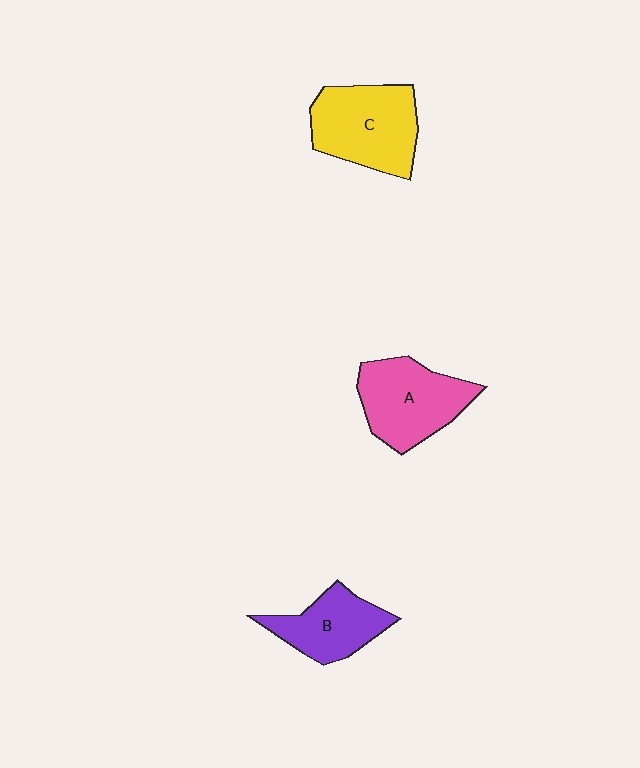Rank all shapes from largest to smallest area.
From largest to smallest: C (yellow), A (pink), B (purple).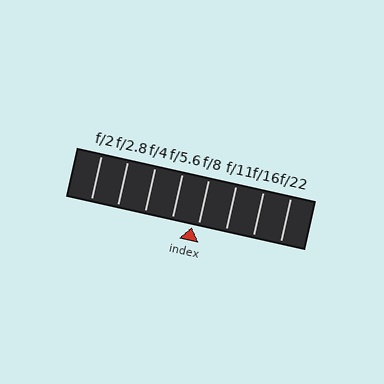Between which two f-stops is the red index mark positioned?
The index mark is between f/5.6 and f/8.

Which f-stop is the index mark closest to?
The index mark is closest to f/8.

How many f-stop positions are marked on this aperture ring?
There are 8 f-stop positions marked.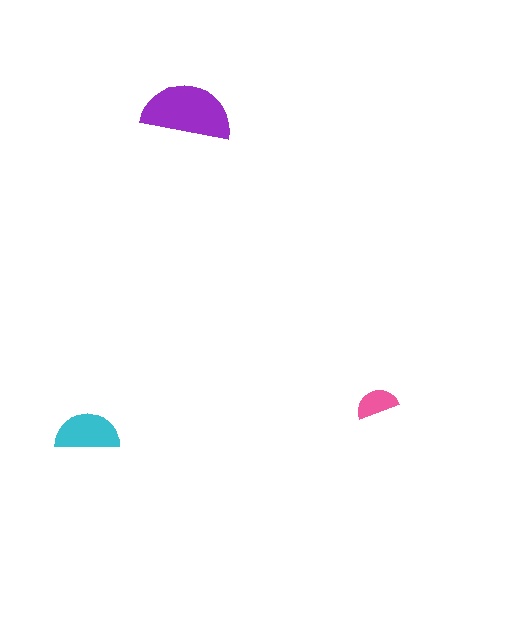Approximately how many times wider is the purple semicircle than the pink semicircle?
About 2 times wider.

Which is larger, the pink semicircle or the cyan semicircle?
The cyan one.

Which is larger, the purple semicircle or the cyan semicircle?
The purple one.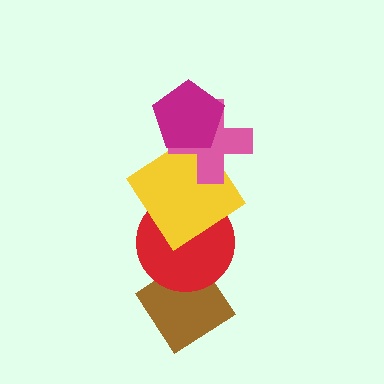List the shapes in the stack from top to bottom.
From top to bottom: the magenta pentagon, the pink cross, the yellow diamond, the red circle, the brown diamond.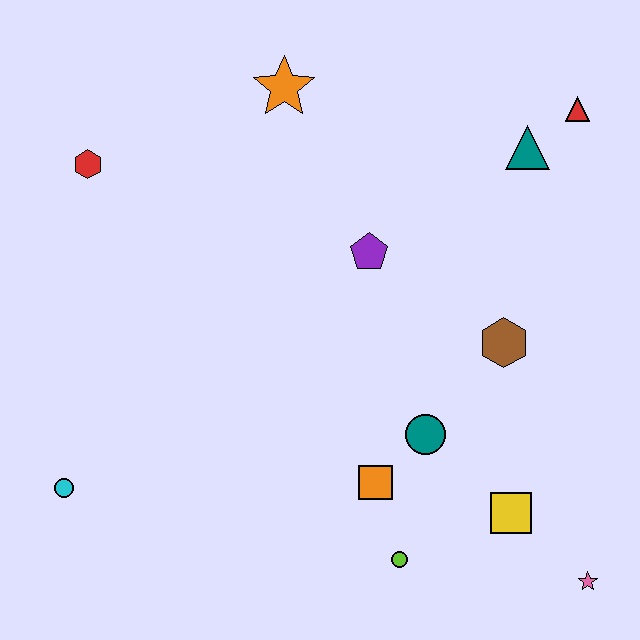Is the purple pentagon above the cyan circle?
Yes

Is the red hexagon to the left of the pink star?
Yes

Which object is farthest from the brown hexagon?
The cyan circle is farthest from the brown hexagon.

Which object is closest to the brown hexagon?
The teal circle is closest to the brown hexagon.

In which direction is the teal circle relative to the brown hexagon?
The teal circle is below the brown hexagon.